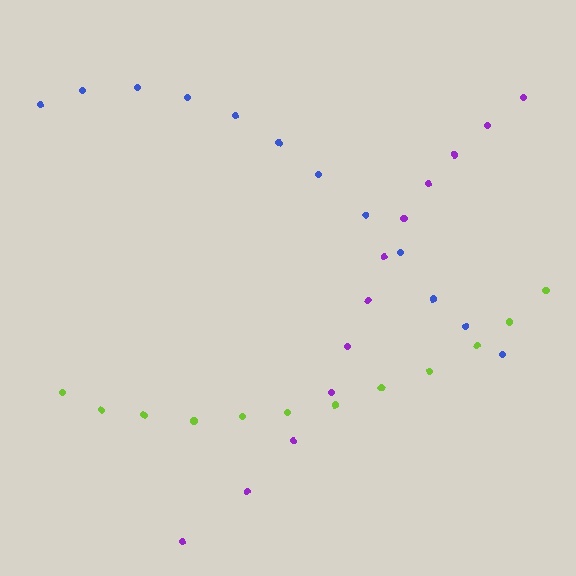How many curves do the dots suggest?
There are 3 distinct paths.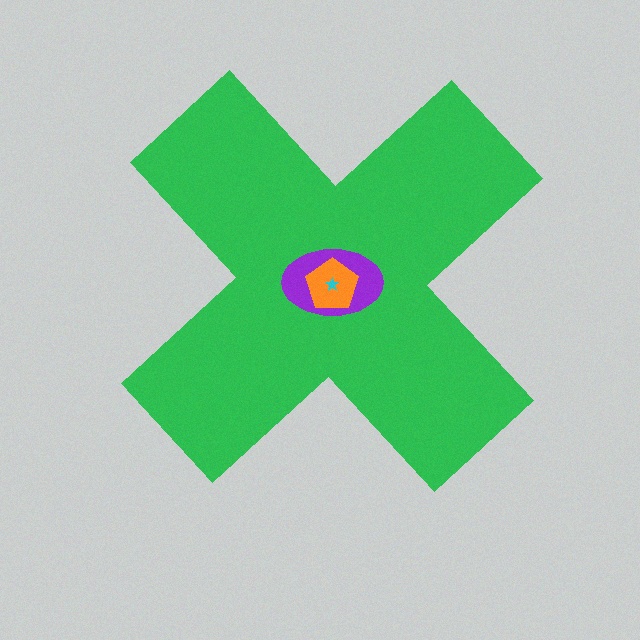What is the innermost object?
The cyan star.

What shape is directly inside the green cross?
The purple ellipse.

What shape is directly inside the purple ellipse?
The orange pentagon.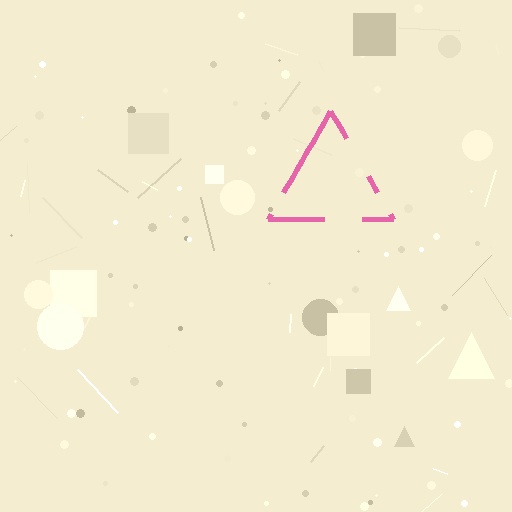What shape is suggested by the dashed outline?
The dashed outline suggests a triangle.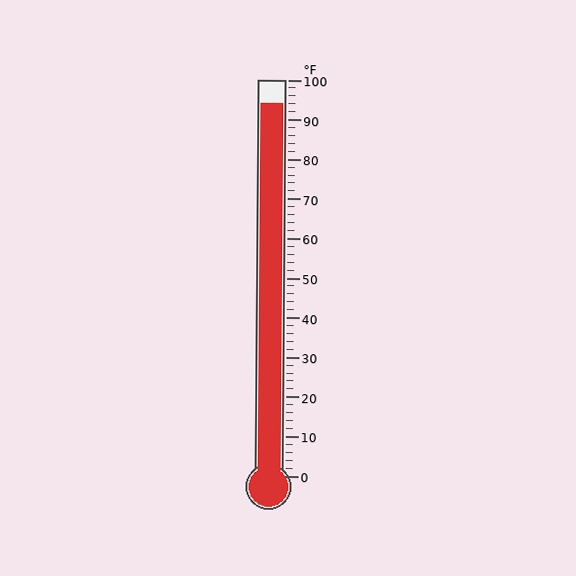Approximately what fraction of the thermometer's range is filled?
The thermometer is filled to approximately 95% of its range.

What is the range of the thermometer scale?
The thermometer scale ranges from 0°F to 100°F.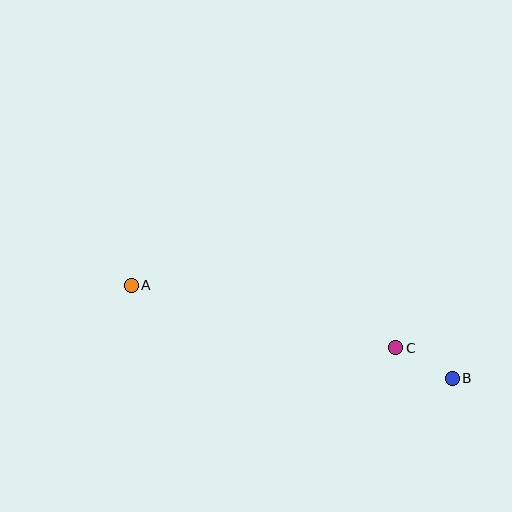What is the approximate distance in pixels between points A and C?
The distance between A and C is approximately 272 pixels.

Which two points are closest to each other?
Points B and C are closest to each other.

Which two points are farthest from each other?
Points A and B are farthest from each other.